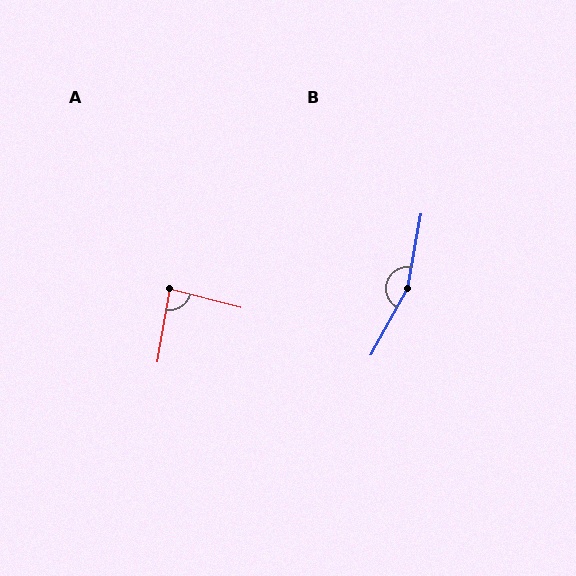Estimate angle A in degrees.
Approximately 86 degrees.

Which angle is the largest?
B, at approximately 162 degrees.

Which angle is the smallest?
A, at approximately 86 degrees.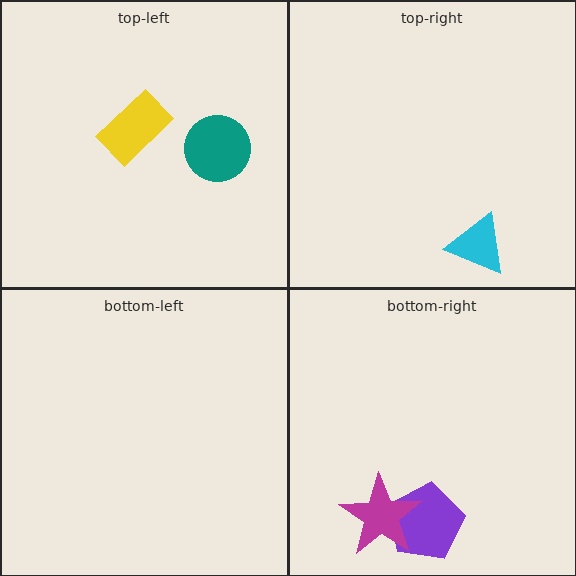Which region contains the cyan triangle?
The top-right region.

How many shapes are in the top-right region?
1.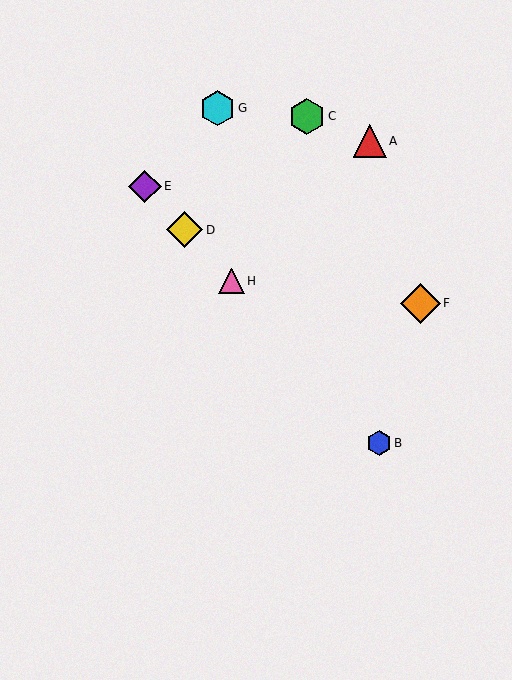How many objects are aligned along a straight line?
4 objects (B, D, E, H) are aligned along a straight line.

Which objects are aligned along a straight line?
Objects B, D, E, H are aligned along a straight line.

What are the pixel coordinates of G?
Object G is at (218, 108).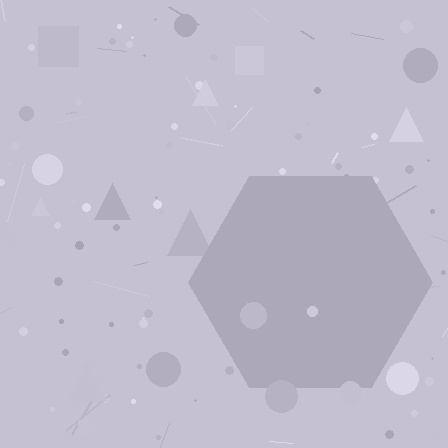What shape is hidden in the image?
A hexagon is hidden in the image.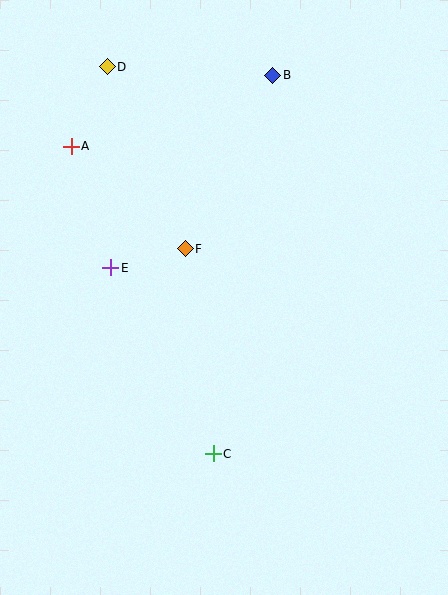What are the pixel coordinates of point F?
Point F is at (185, 249).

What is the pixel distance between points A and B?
The distance between A and B is 213 pixels.